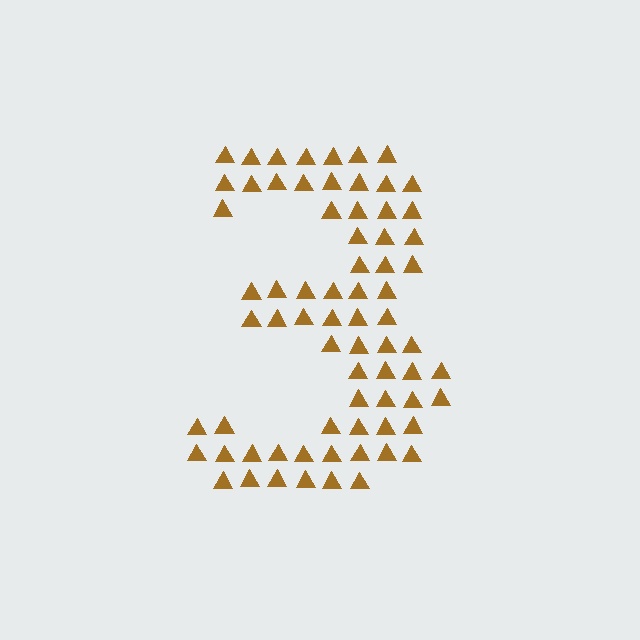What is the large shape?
The large shape is the digit 3.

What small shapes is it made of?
It is made of small triangles.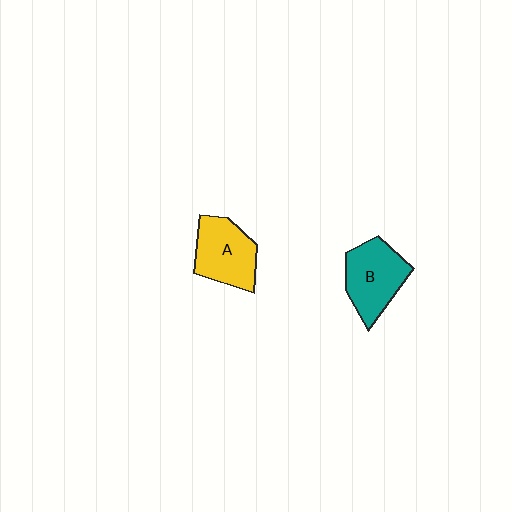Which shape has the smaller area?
Shape A (yellow).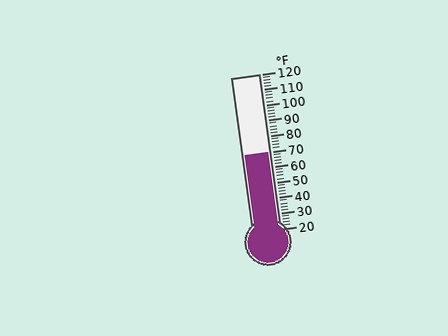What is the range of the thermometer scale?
The thermometer scale ranges from 20°F to 120°F.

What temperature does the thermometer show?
The thermometer shows approximately 70°F.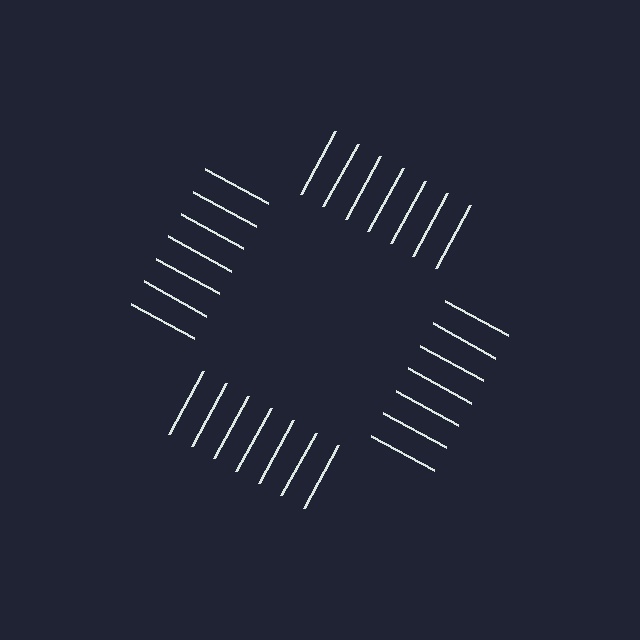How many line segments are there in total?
28 — 7 along each of the 4 edges.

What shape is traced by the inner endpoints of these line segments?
An illusory square — the line segments terminate on its edges but no continuous stroke is drawn.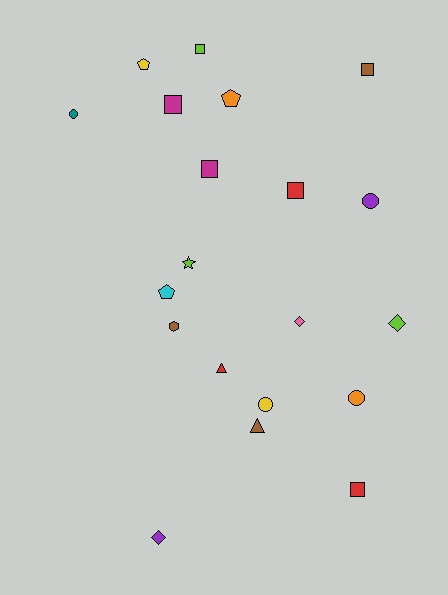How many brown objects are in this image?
There are 3 brown objects.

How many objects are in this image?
There are 20 objects.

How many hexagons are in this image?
There is 1 hexagon.